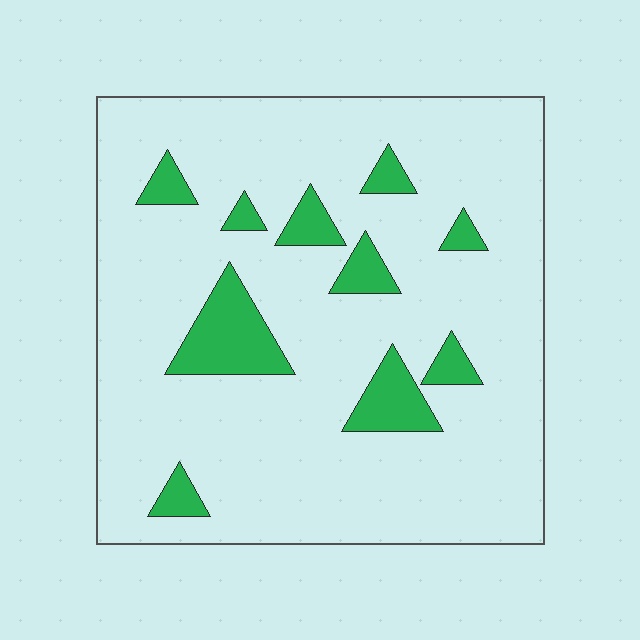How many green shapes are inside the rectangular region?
10.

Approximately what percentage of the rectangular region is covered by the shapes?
Approximately 15%.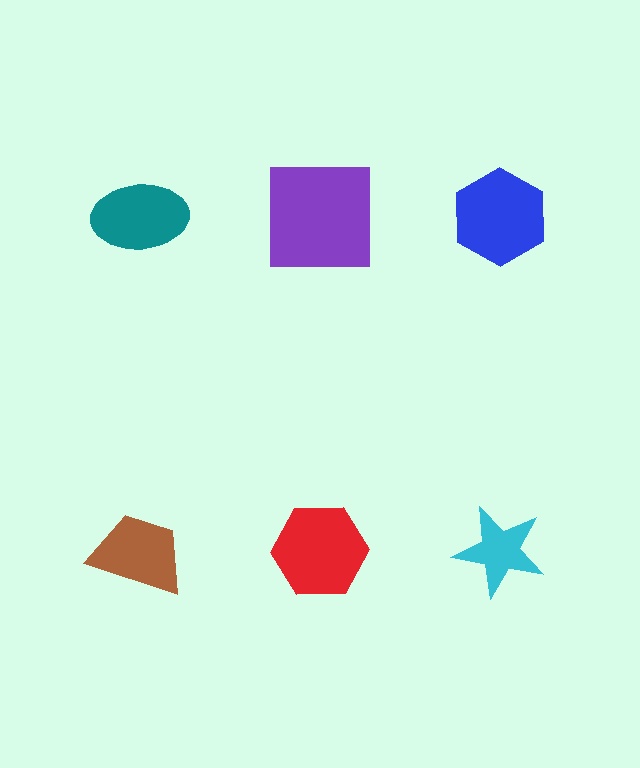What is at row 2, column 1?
A brown trapezoid.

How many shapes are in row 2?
3 shapes.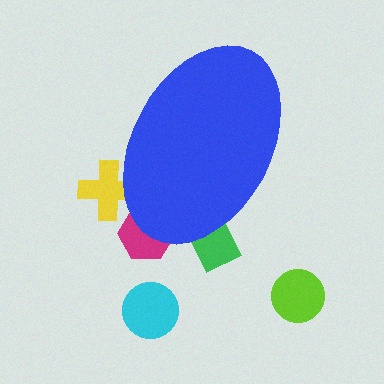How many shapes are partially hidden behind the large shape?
3 shapes are partially hidden.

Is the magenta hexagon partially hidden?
Yes, the magenta hexagon is partially hidden behind the blue ellipse.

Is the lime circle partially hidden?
No, the lime circle is fully visible.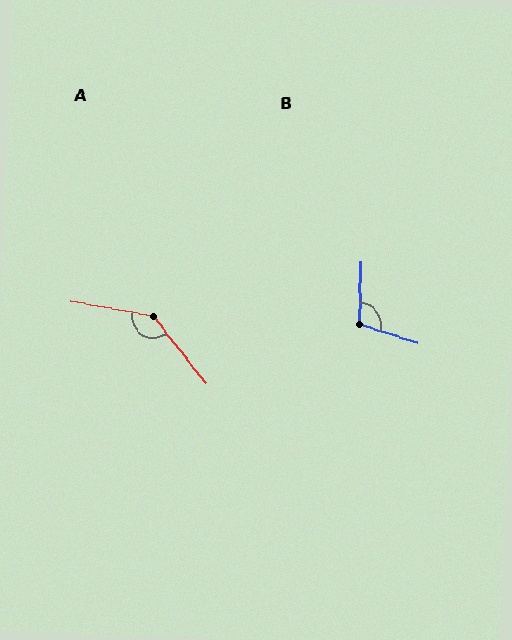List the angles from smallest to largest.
B (106°), A (138°).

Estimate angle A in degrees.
Approximately 138 degrees.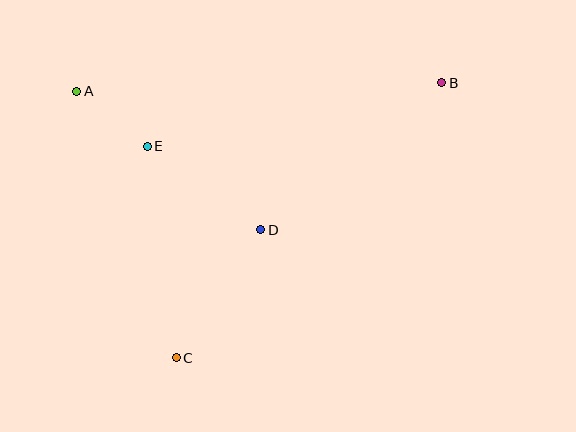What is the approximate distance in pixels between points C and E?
The distance between C and E is approximately 214 pixels.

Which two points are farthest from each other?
Points B and C are farthest from each other.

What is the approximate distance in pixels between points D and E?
The distance between D and E is approximately 141 pixels.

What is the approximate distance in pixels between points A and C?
The distance between A and C is approximately 285 pixels.